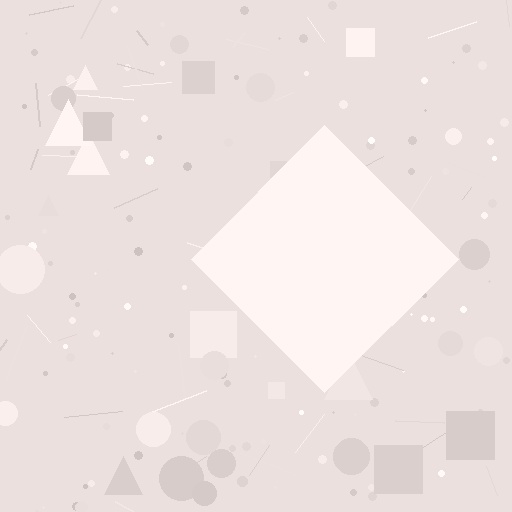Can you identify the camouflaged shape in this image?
The camouflaged shape is a diamond.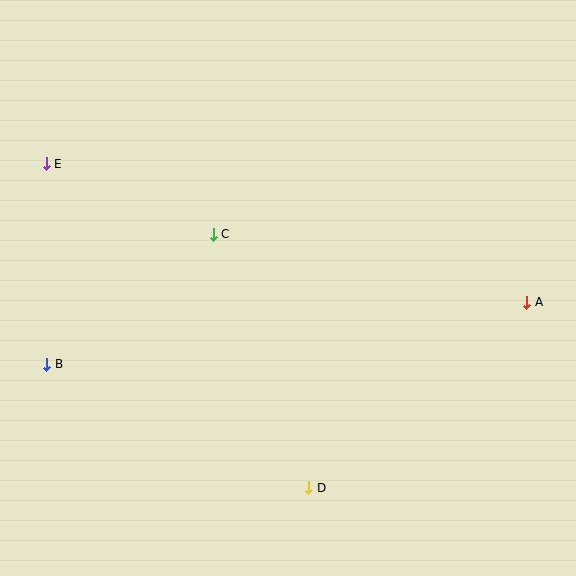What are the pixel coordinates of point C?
Point C is at (213, 234).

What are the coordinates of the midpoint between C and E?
The midpoint between C and E is at (130, 199).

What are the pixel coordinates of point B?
Point B is at (47, 364).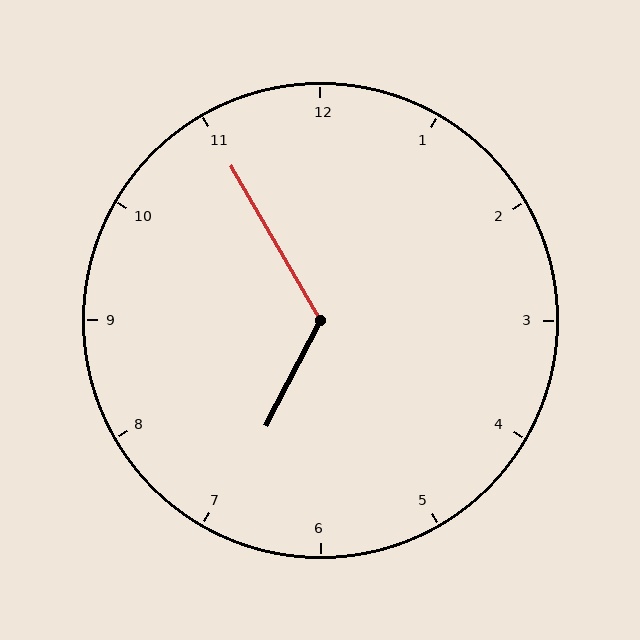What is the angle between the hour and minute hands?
Approximately 122 degrees.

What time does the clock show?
6:55.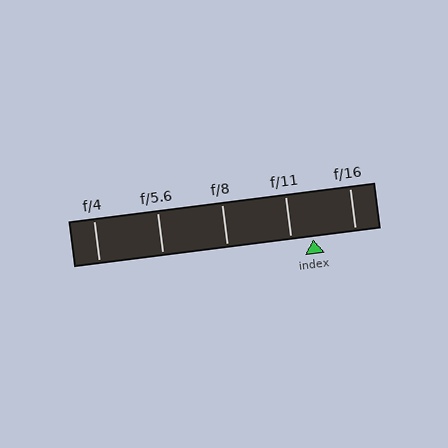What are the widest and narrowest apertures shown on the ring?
The widest aperture shown is f/4 and the narrowest is f/16.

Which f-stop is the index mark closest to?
The index mark is closest to f/11.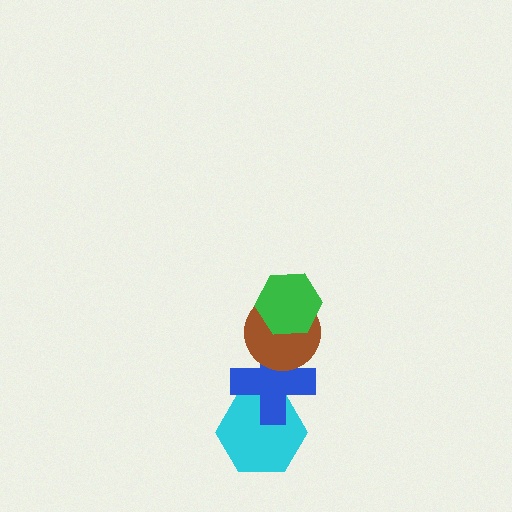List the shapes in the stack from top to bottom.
From top to bottom: the green hexagon, the brown circle, the blue cross, the cyan hexagon.